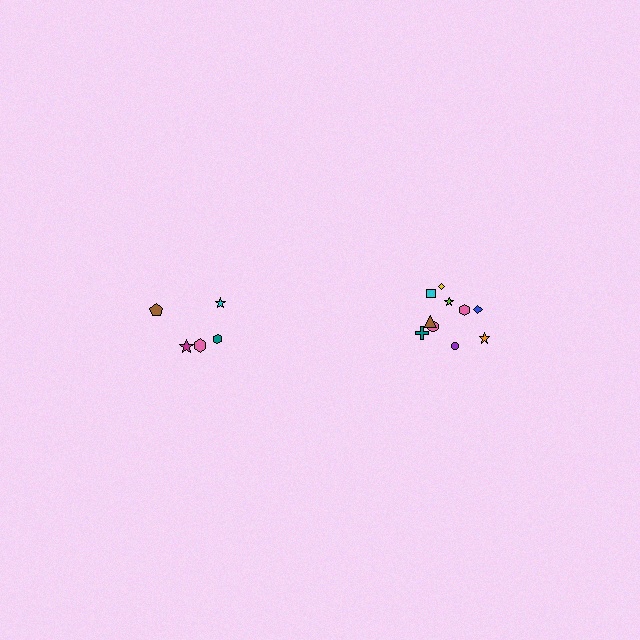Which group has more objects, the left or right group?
The right group.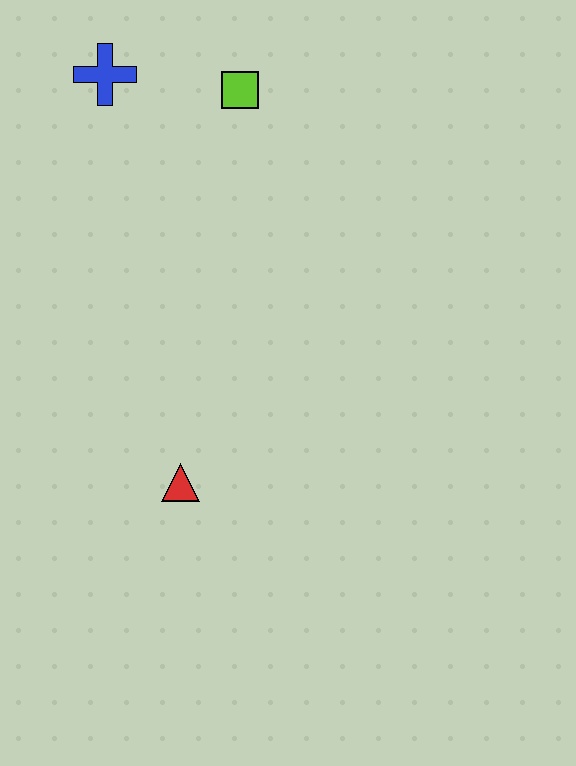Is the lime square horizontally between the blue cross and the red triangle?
No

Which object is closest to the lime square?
The blue cross is closest to the lime square.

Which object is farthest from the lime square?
The red triangle is farthest from the lime square.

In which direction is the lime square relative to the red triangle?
The lime square is above the red triangle.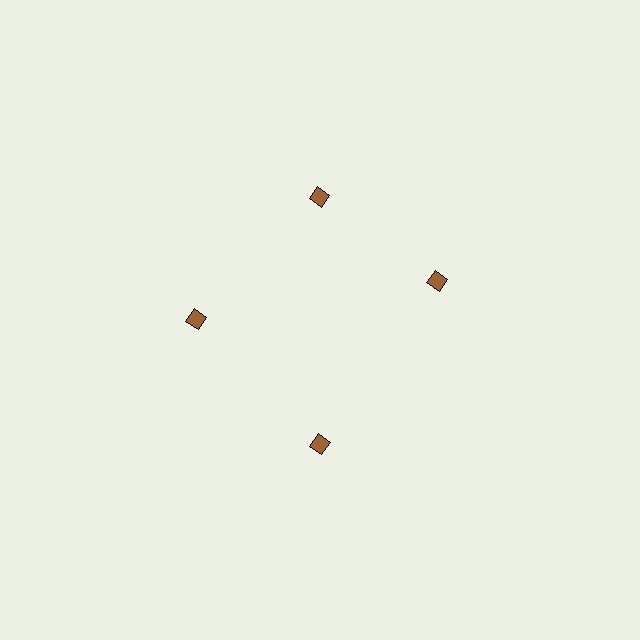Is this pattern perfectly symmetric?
No. The 4 brown diamonds are arranged in a ring, but one element near the 3 o'clock position is rotated out of alignment along the ring, breaking the 4-fold rotational symmetry.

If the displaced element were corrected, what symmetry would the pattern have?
It would have 4-fold rotational symmetry — the pattern would map onto itself every 90 degrees.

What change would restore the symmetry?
The symmetry would be restored by rotating it back into even spacing with its neighbors so that all 4 diamonds sit at equal angles and equal distance from the center.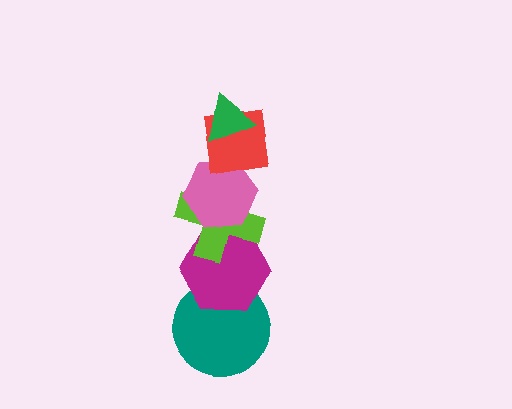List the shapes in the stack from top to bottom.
From top to bottom: the green triangle, the red square, the pink hexagon, the lime cross, the magenta hexagon, the teal circle.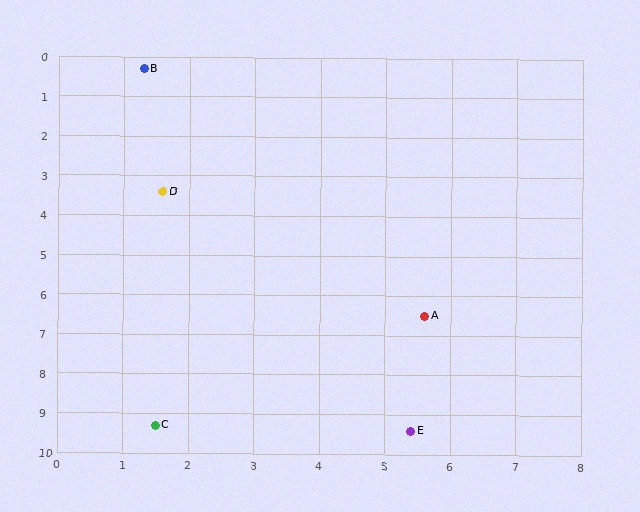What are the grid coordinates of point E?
Point E is at approximately (5.4, 9.4).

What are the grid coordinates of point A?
Point A is at approximately (5.6, 6.5).